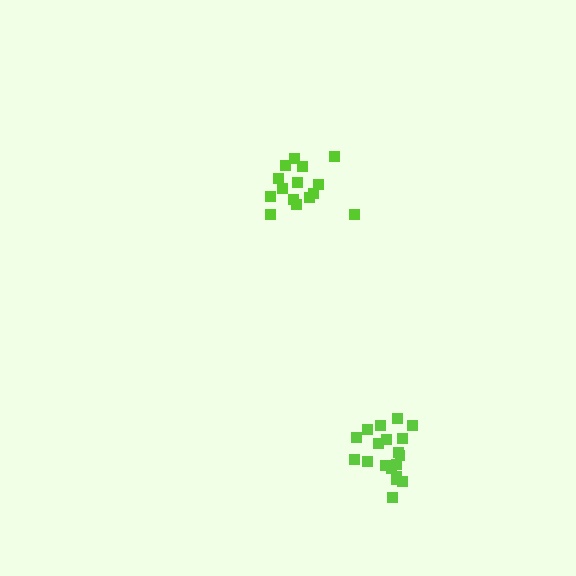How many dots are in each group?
Group 1: 19 dots, Group 2: 15 dots (34 total).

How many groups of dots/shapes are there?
There are 2 groups.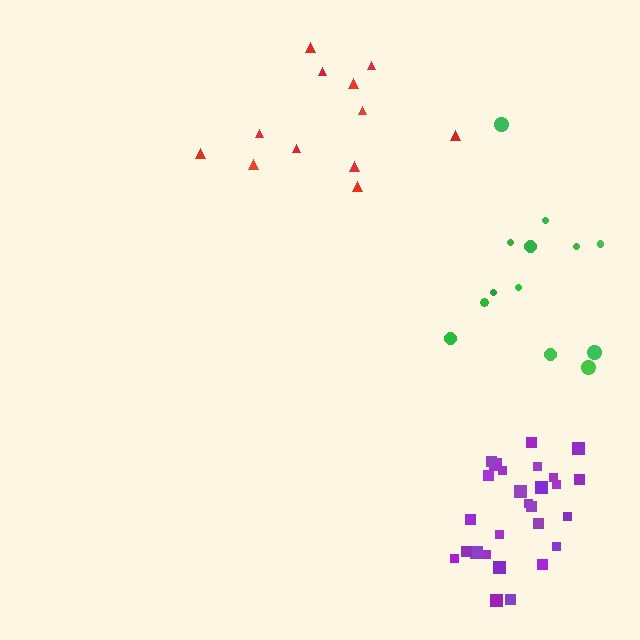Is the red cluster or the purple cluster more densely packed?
Purple.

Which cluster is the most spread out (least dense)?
Green.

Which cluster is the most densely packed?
Purple.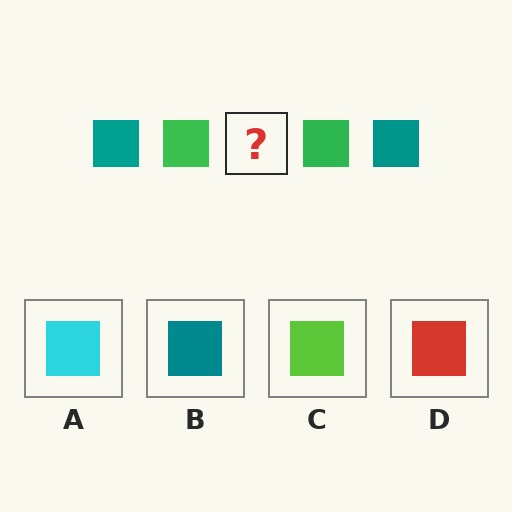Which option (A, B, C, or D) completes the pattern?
B.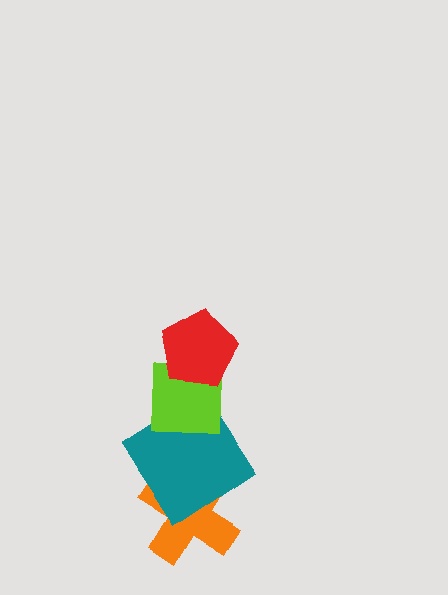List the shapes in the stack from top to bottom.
From top to bottom: the red pentagon, the lime square, the teal diamond, the orange cross.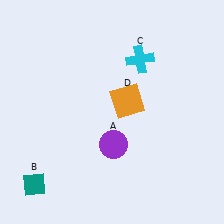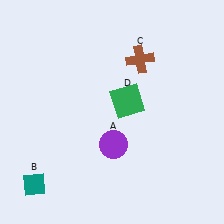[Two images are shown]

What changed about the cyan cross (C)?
In Image 1, C is cyan. In Image 2, it changed to brown.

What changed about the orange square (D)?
In Image 1, D is orange. In Image 2, it changed to green.